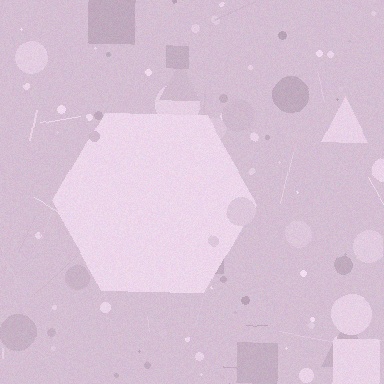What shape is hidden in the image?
A hexagon is hidden in the image.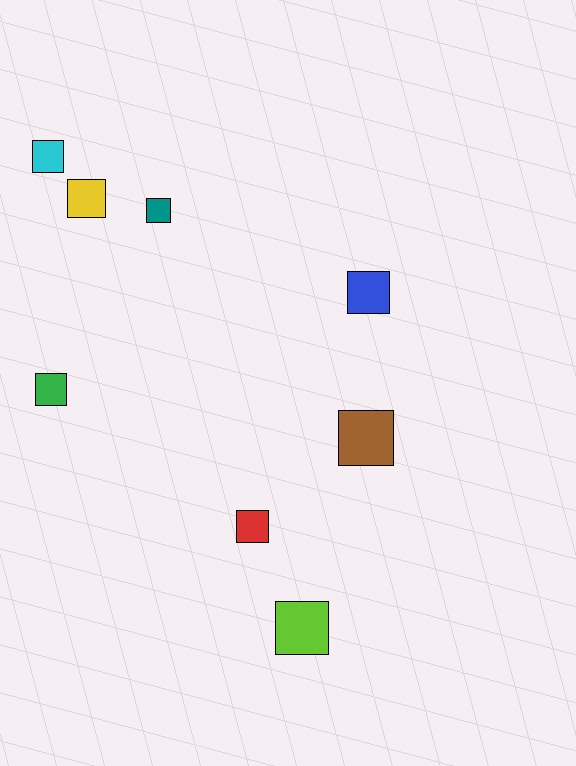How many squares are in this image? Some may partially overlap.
There are 8 squares.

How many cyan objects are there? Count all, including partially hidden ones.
There is 1 cyan object.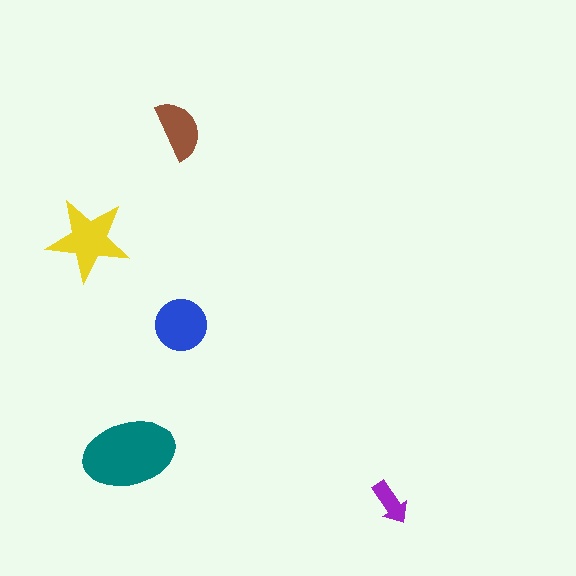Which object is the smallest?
The purple arrow.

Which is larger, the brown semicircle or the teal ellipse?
The teal ellipse.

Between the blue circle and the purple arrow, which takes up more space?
The blue circle.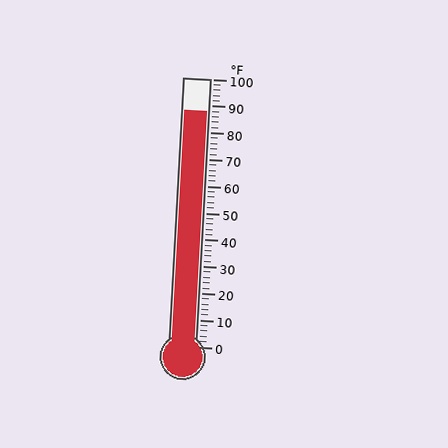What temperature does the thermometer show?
The thermometer shows approximately 88°F.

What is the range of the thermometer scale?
The thermometer scale ranges from 0°F to 100°F.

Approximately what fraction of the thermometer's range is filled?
The thermometer is filled to approximately 90% of its range.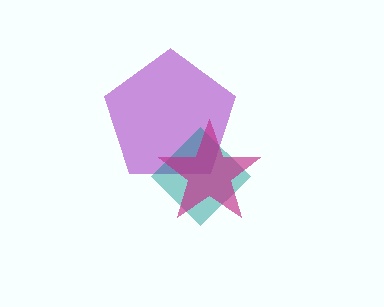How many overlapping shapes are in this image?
There are 3 overlapping shapes in the image.